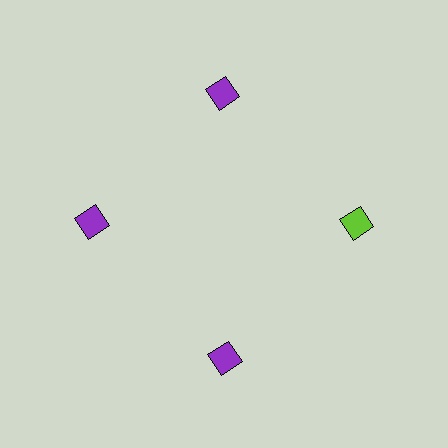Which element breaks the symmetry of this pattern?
The lime diamond at roughly the 3 o'clock position breaks the symmetry. All other shapes are purple diamonds.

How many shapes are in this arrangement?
There are 4 shapes arranged in a ring pattern.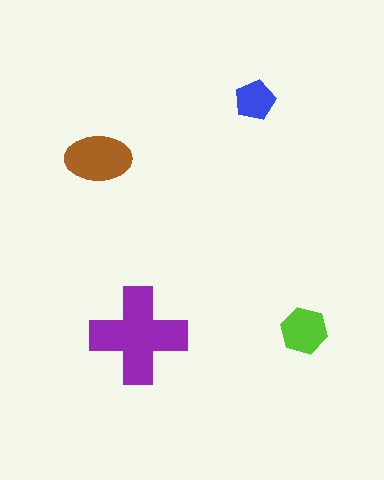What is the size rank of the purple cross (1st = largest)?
1st.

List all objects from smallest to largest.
The blue pentagon, the lime hexagon, the brown ellipse, the purple cross.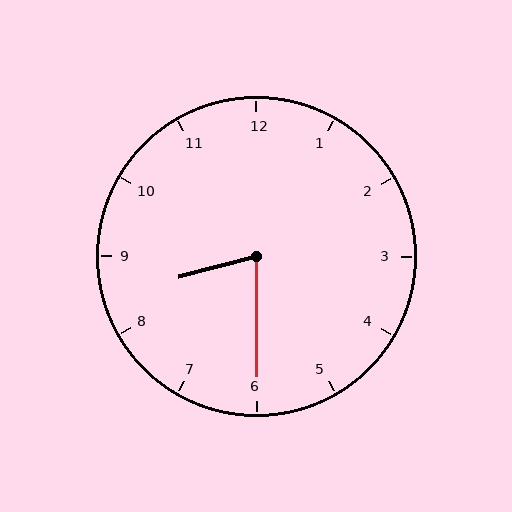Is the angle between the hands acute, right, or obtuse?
It is acute.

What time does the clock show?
8:30.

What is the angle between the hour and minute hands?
Approximately 75 degrees.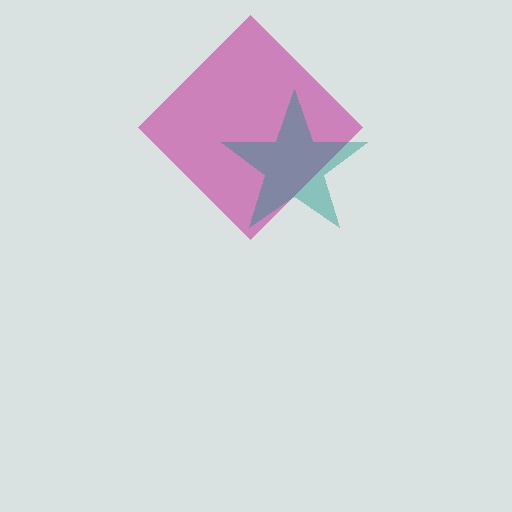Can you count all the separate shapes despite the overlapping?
Yes, there are 2 separate shapes.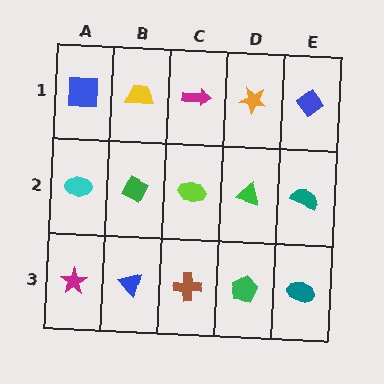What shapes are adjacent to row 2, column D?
An orange star (row 1, column D), a green pentagon (row 3, column D), a lime ellipse (row 2, column C), a teal semicircle (row 2, column E).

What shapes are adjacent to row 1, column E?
A teal semicircle (row 2, column E), an orange star (row 1, column D).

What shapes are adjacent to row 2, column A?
A blue square (row 1, column A), a magenta star (row 3, column A), a green diamond (row 2, column B).